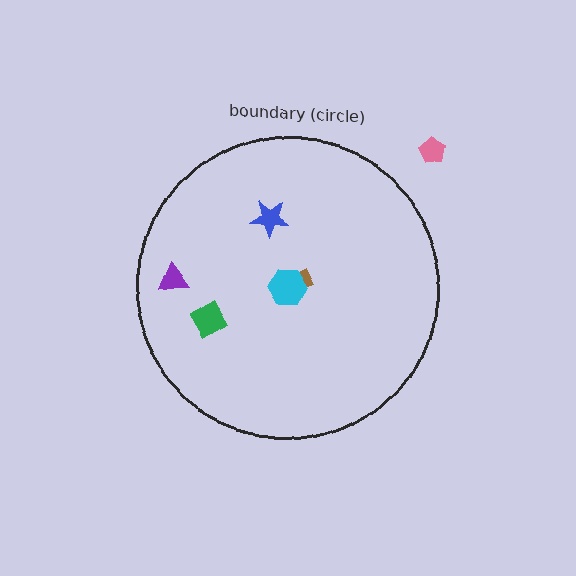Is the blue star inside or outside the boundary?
Inside.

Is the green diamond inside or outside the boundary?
Inside.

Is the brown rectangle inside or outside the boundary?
Inside.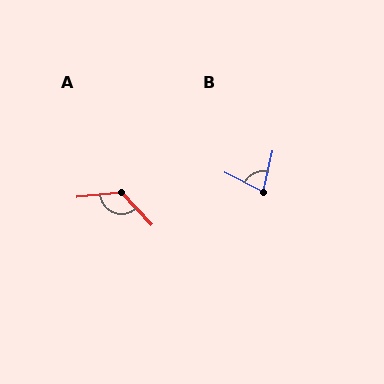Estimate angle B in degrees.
Approximately 77 degrees.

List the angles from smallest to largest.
B (77°), A (127°).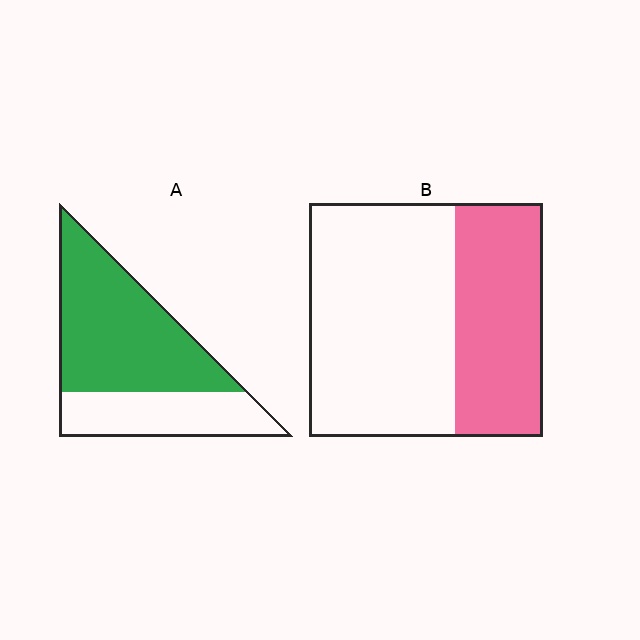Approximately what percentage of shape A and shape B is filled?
A is approximately 65% and B is approximately 40%.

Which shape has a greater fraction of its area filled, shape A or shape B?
Shape A.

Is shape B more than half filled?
No.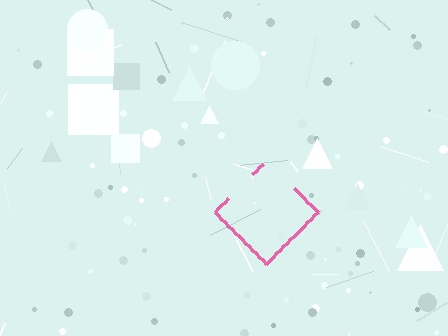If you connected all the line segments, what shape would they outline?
They would outline a diamond.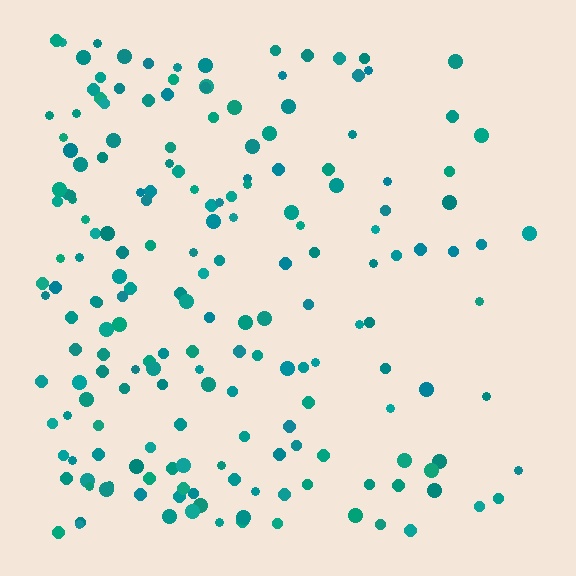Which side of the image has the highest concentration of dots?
The left.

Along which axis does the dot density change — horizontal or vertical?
Horizontal.